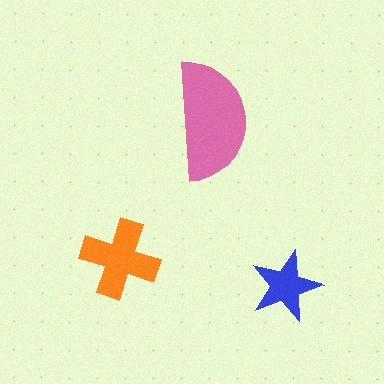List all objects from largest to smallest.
The pink semicircle, the orange cross, the blue star.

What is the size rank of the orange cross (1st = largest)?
2nd.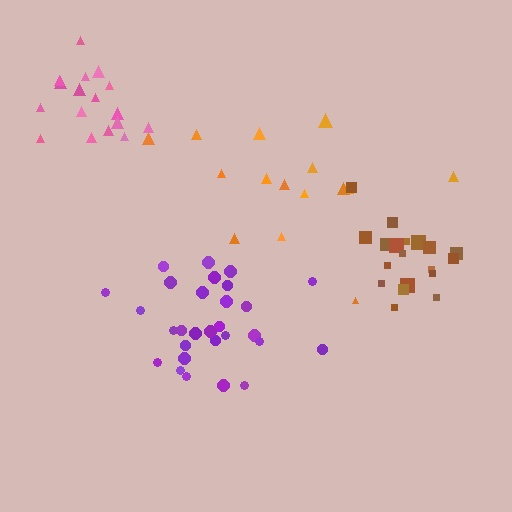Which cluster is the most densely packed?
Brown.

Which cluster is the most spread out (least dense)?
Orange.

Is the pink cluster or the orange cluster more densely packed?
Pink.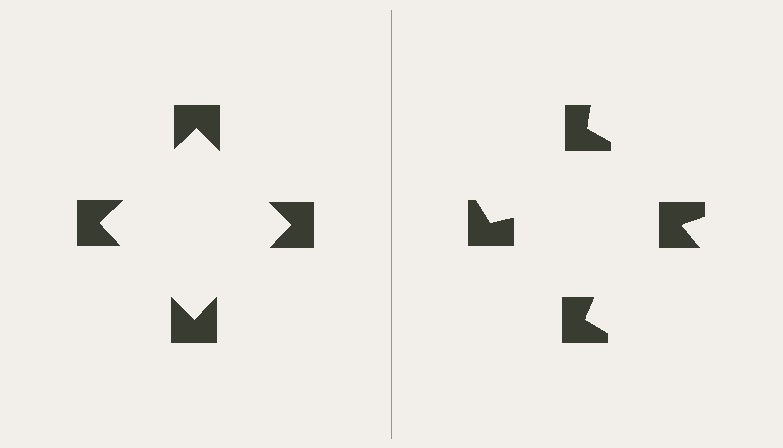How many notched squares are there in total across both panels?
8 — 4 on each side.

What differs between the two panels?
The notched squares are positioned identically on both sides; only the wedge orientations differ. On the left they align to a square; on the right they are misaligned.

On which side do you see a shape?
An illusory square appears on the left side. On the right side the wedge cuts are rotated, so no coherent shape forms.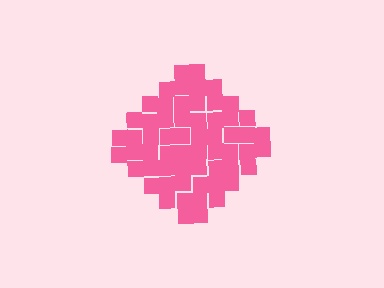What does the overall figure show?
The overall figure shows a diamond.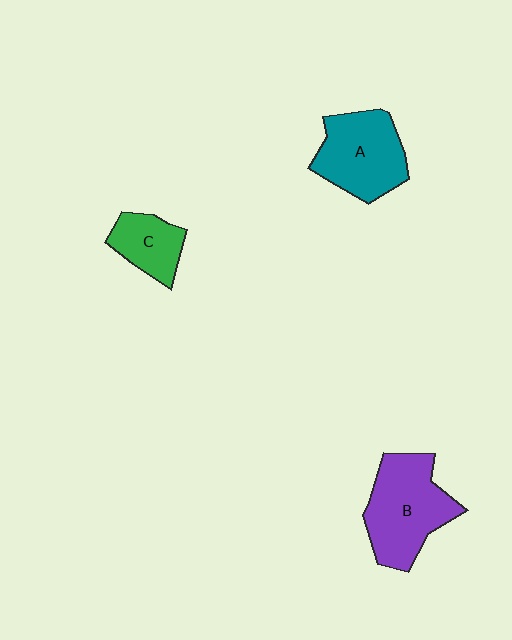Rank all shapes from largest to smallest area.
From largest to smallest: B (purple), A (teal), C (green).